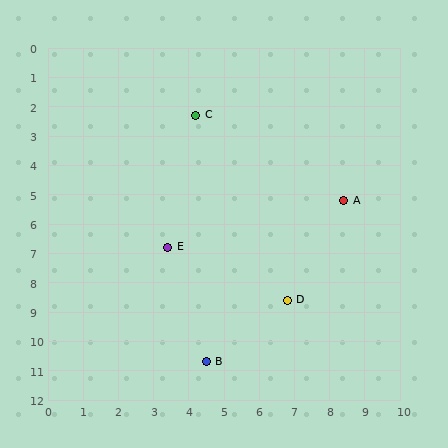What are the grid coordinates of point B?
Point B is at approximately (4.5, 10.7).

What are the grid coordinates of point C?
Point C is at approximately (4.2, 2.3).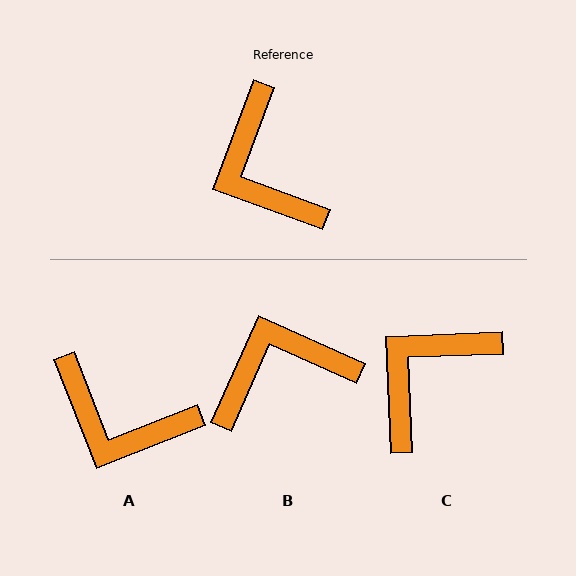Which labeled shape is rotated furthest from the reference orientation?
B, about 94 degrees away.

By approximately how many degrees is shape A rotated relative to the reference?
Approximately 42 degrees counter-clockwise.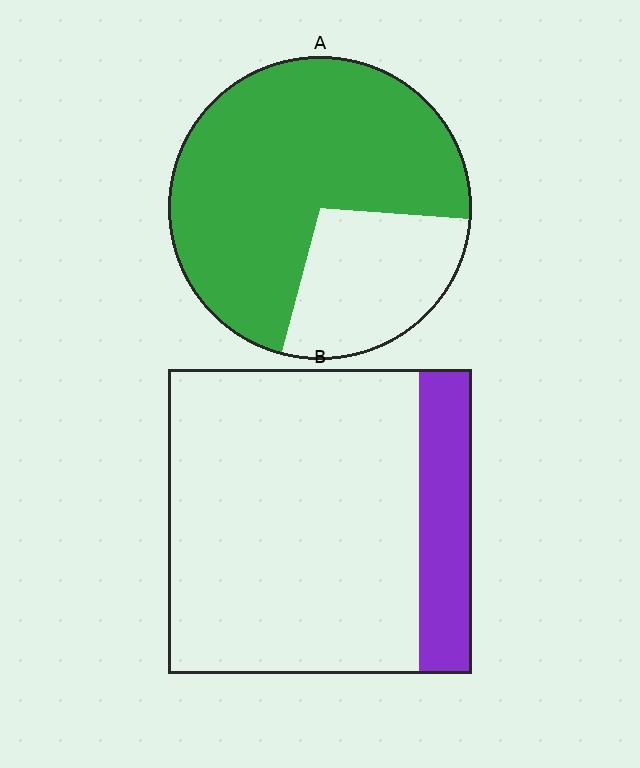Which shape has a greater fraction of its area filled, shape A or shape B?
Shape A.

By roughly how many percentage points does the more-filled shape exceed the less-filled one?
By roughly 55 percentage points (A over B).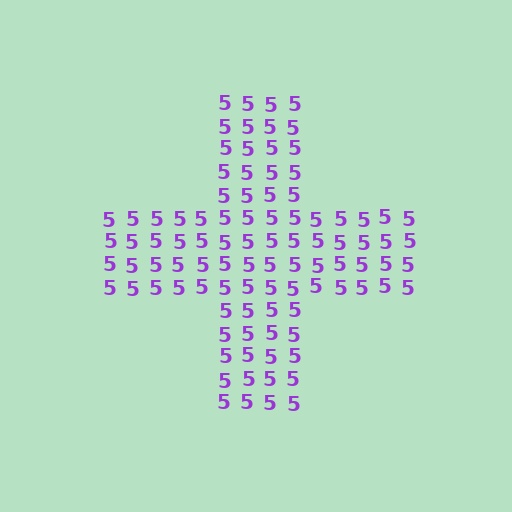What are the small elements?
The small elements are digit 5's.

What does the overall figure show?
The overall figure shows a cross.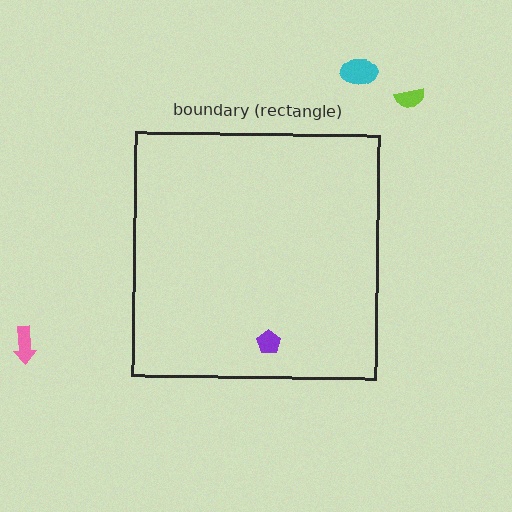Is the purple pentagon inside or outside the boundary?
Inside.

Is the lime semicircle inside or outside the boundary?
Outside.